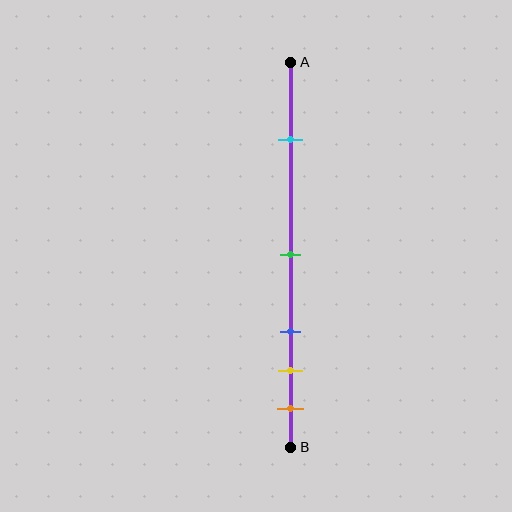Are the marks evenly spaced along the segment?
No, the marks are not evenly spaced.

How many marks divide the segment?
There are 5 marks dividing the segment.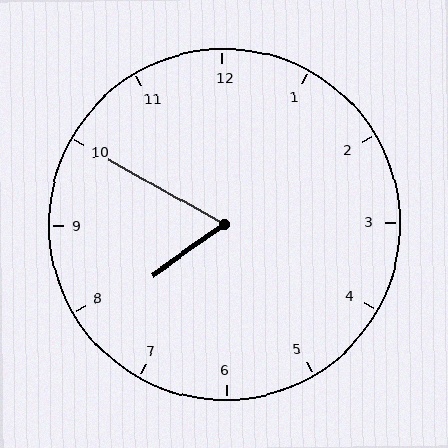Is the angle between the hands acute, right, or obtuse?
It is acute.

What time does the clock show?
7:50.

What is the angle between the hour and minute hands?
Approximately 65 degrees.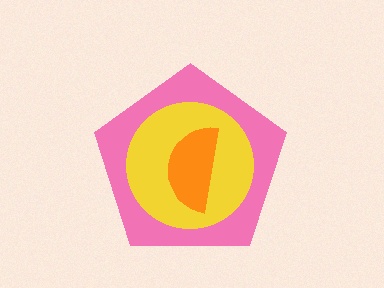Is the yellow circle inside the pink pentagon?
Yes.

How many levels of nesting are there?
3.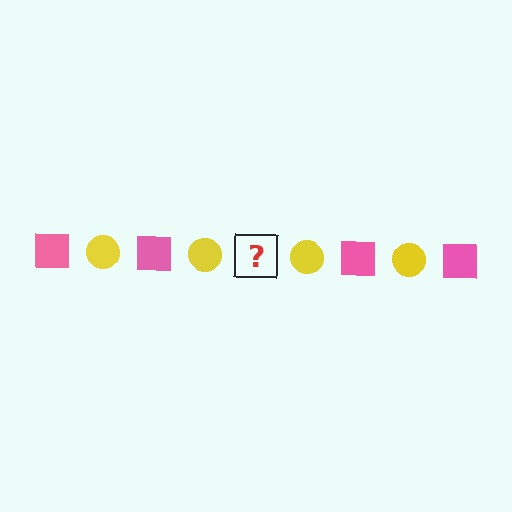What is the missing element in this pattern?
The missing element is a pink square.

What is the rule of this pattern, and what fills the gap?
The rule is that the pattern alternates between pink square and yellow circle. The gap should be filled with a pink square.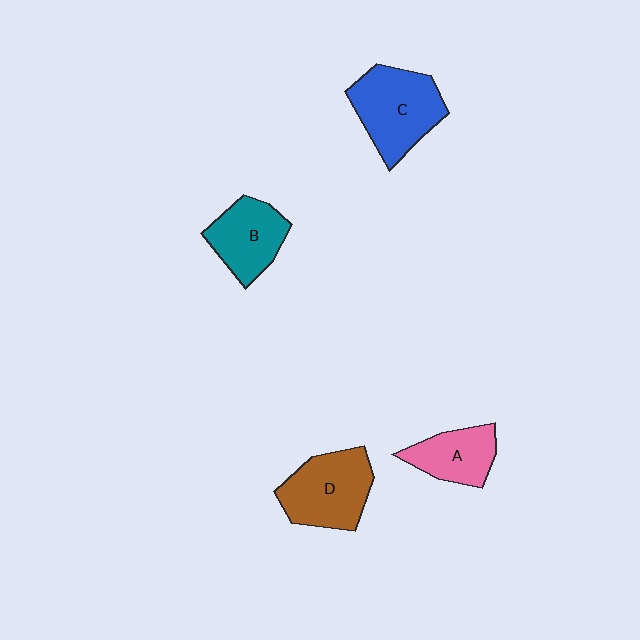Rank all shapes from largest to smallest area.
From largest to smallest: C (blue), D (brown), B (teal), A (pink).